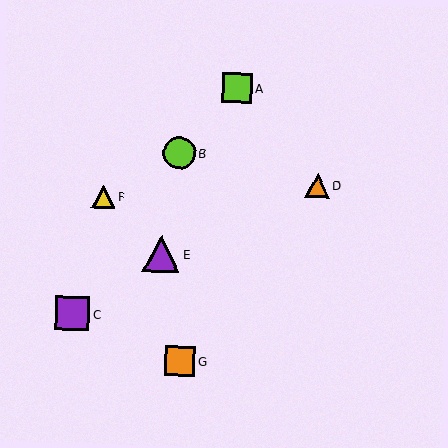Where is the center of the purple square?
The center of the purple square is at (72, 313).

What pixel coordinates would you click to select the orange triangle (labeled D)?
Click at (318, 186) to select the orange triangle D.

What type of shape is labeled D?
Shape D is an orange triangle.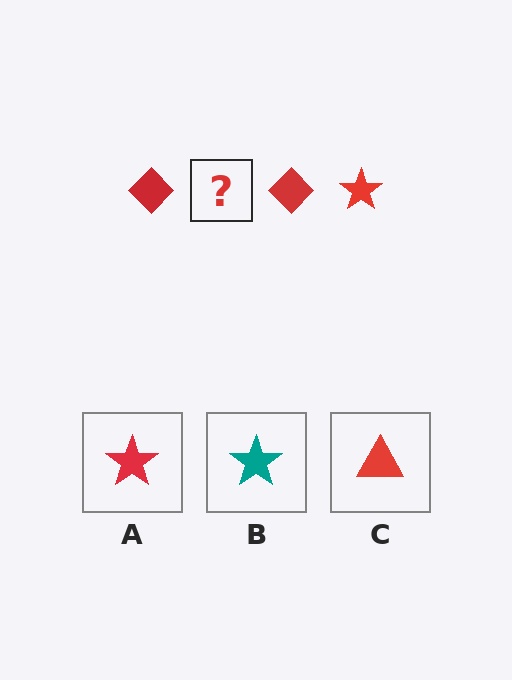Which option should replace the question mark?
Option A.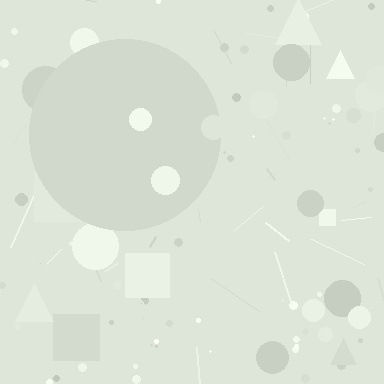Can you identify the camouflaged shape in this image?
The camouflaged shape is a circle.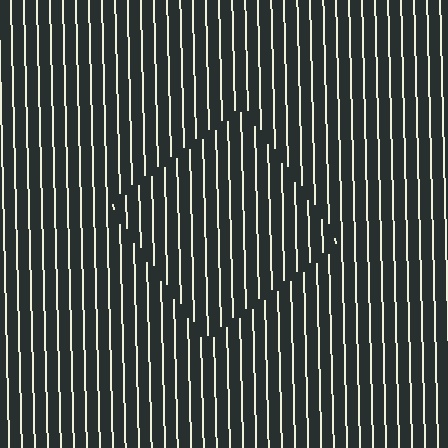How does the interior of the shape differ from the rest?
The interior of the shape contains the same grating, shifted by half a period — the contour is defined by the phase discontinuity where line-ends from the inner and outer gratings abut.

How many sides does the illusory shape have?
4 sides — the line-ends trace a square.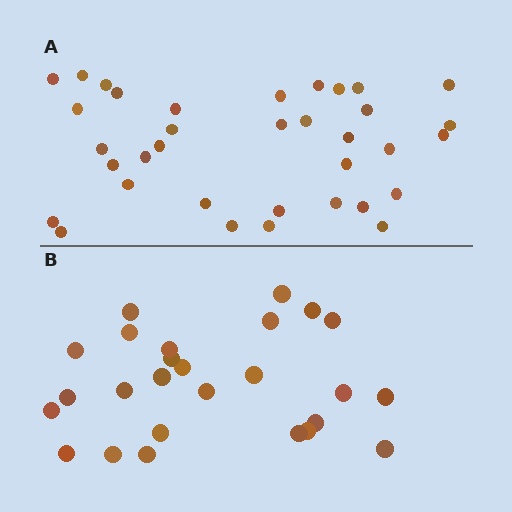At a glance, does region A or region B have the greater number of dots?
Region A (the top region) has more dots.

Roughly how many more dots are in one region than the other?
Region A has roughly 8 or so more dots than region B.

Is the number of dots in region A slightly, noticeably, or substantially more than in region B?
Region A has noticeably more, but not dramatically so. The ratio is roughly 1.3 to 1.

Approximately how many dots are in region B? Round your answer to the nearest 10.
About 30 dots. (The exact count is 26, which rounds to 30.)